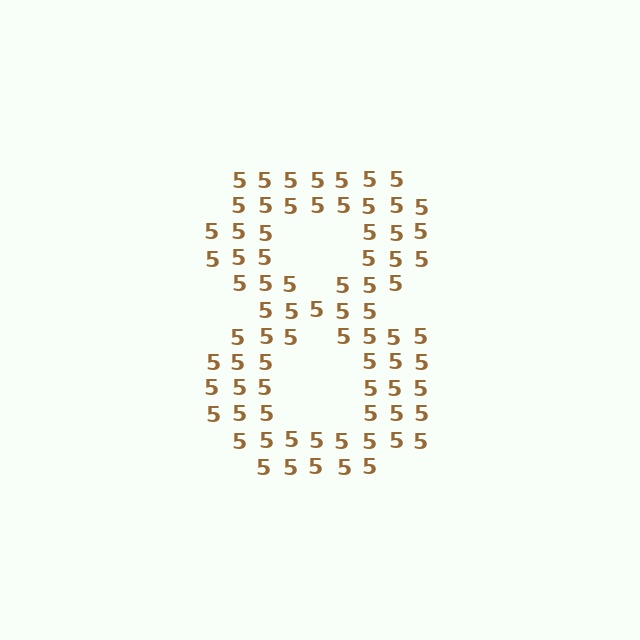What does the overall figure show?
The overall figure shows the digit 8.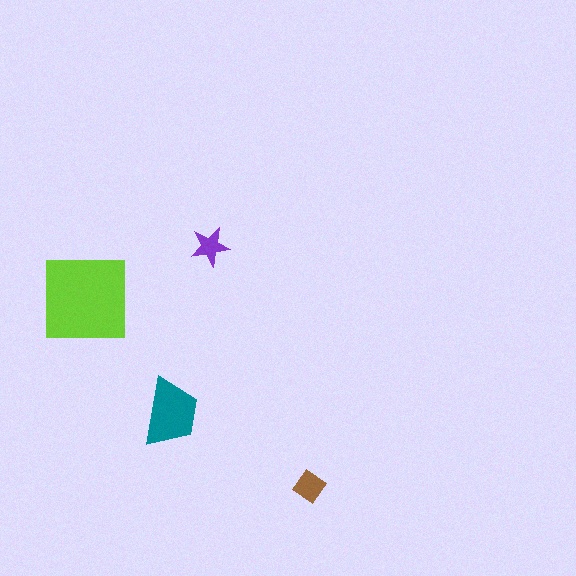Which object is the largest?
The lime square.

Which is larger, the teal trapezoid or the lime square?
The lime square.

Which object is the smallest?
The purple star.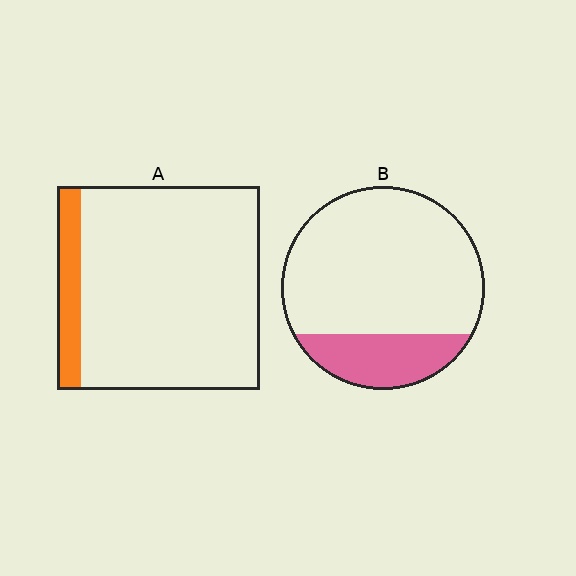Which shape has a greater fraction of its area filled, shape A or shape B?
Shape B.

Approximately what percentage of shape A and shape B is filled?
A is approximately 10% and B is approximately 20%.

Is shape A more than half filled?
No.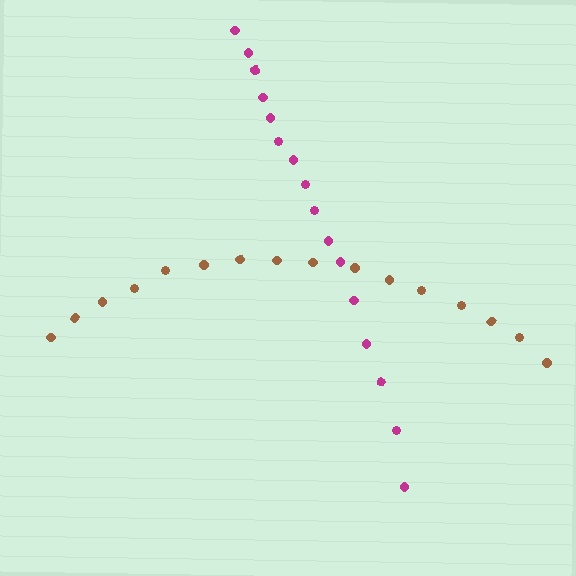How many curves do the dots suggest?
There are 2 distinct paths.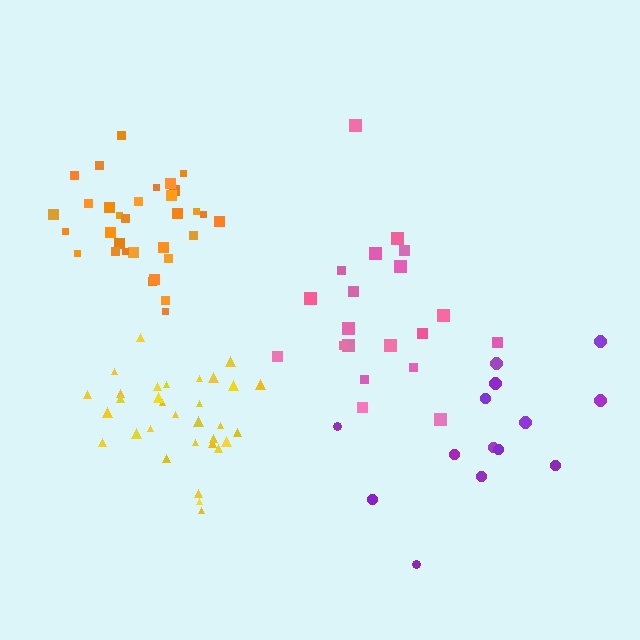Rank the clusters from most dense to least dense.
yellow, orange, pink, purple.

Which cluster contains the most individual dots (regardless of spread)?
Yellow (32).